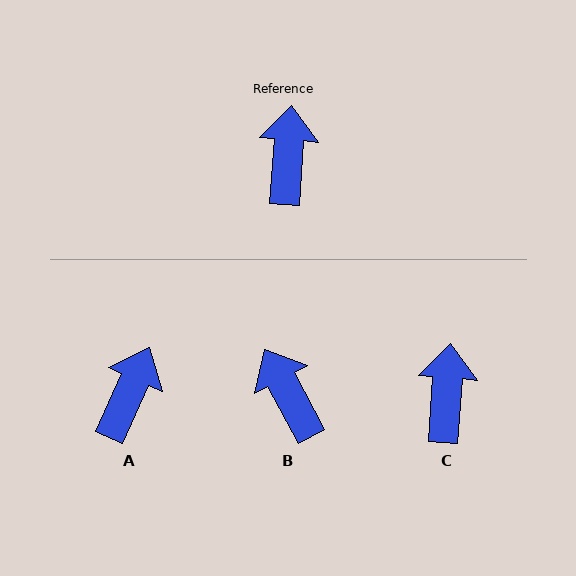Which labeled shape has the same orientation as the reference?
C.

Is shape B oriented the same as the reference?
No, it is off by about 32 degrees.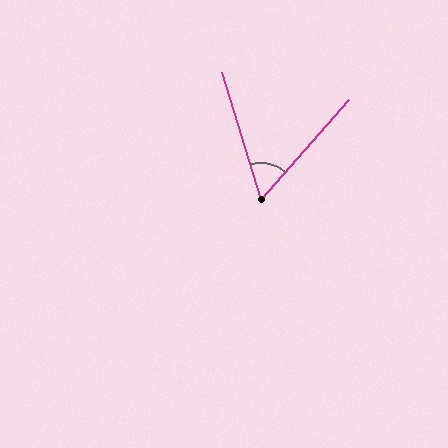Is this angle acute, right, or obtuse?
It is acute.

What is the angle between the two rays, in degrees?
Approximately 58 degrees.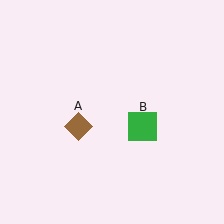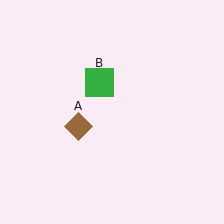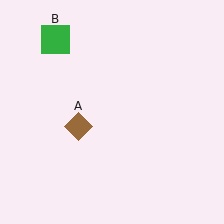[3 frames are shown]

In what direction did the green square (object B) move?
The green square (object B) moved up and to the left.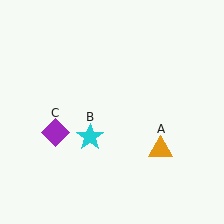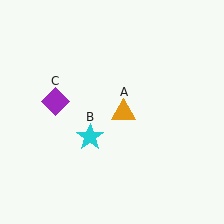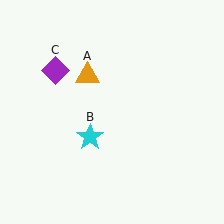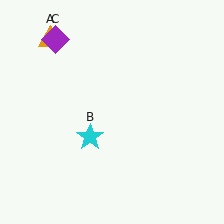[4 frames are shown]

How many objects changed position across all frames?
2 objects changed position: orange triangle (object A), purple diamond (object C).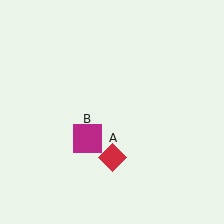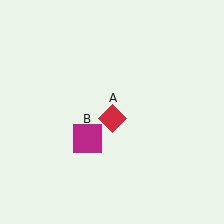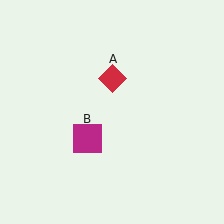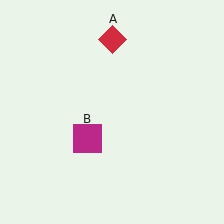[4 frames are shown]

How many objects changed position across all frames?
1 object changed position: red diamond (object A).